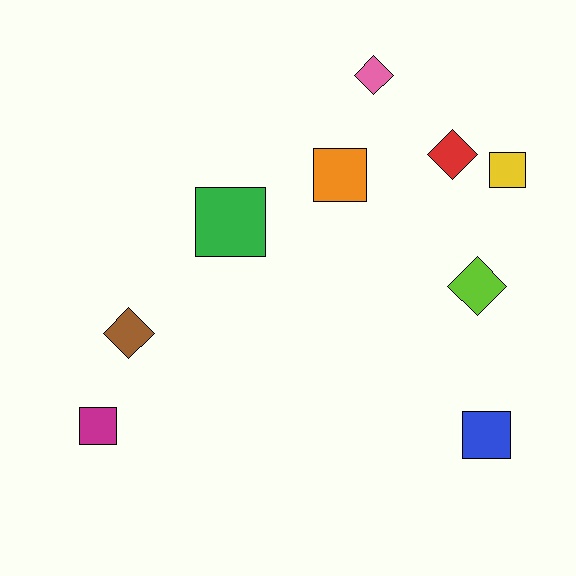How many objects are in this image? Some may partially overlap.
There are 9 objects.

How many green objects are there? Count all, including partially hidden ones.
There is 1 green object.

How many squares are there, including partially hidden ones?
There are 5 squares.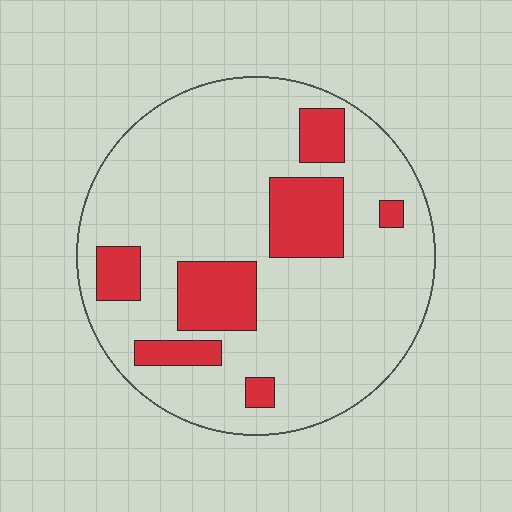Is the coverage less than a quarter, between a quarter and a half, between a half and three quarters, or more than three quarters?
Less than a quarter.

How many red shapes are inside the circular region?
7.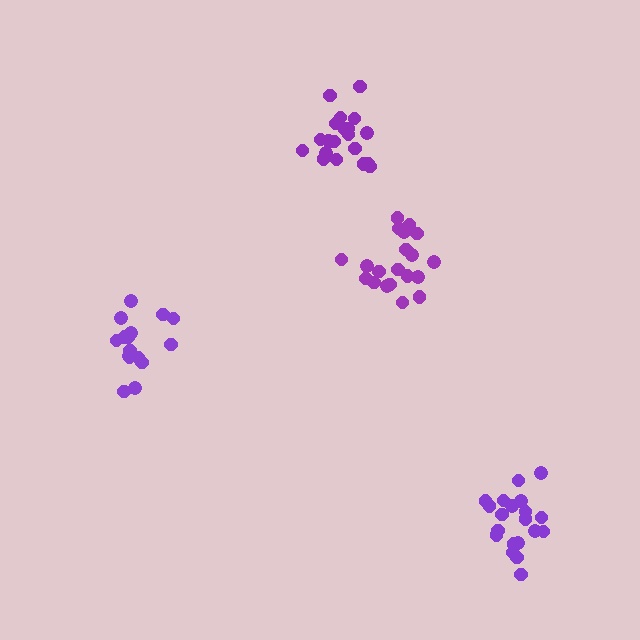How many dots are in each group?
Group 1: 20 dots, Group 2: 20 dots, Group 3: 20 dots, Group 4: 16 dots (76 total).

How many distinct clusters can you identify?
There are 4 distinct clusters.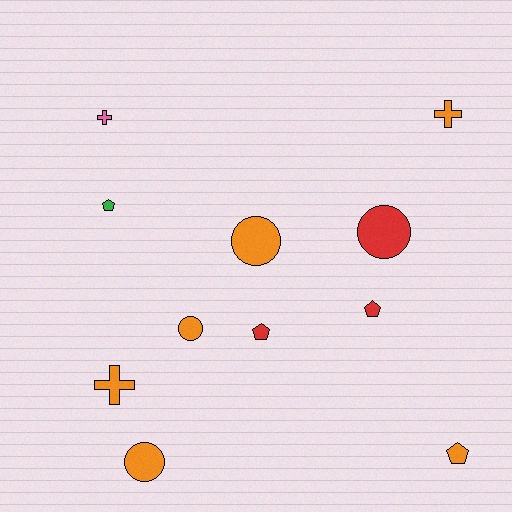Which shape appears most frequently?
Pentagon, with 4 objects.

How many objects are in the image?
There are 11 objects.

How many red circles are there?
There is 1 red circle.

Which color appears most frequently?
Orange, with 6 objects.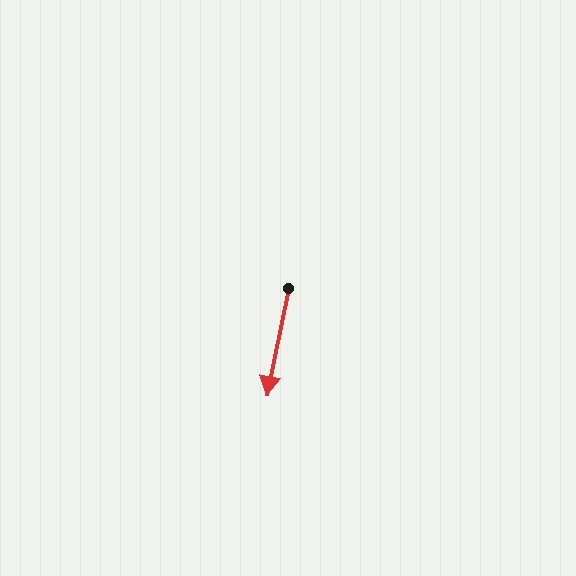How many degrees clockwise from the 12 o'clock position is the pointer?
Approximately 191 degrees.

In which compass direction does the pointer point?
South.